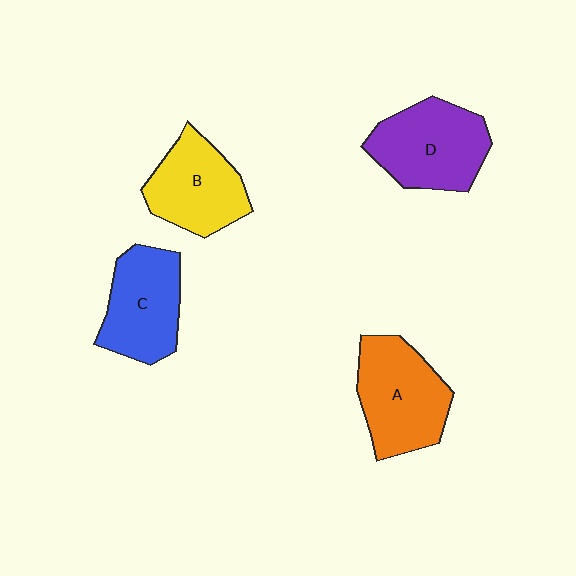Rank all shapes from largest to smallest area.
From largest to smallest: A (orange), D (purple), C (blue), B (yellow).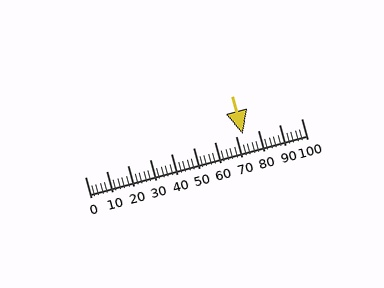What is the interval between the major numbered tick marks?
The major tick marks are spaced 10 units apart.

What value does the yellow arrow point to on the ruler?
The yellow arrow points to approximately 73.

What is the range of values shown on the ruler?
The ruler shows values from 0 to 100.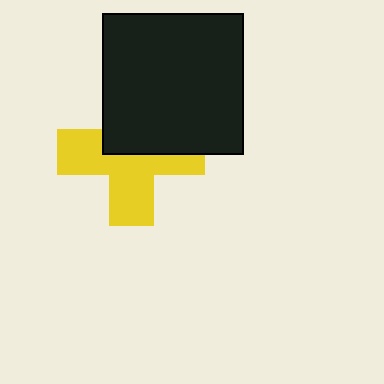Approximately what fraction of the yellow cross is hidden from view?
Roughly 44% of the yellow cross is hidden behind the black square.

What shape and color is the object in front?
The object in front is a black square.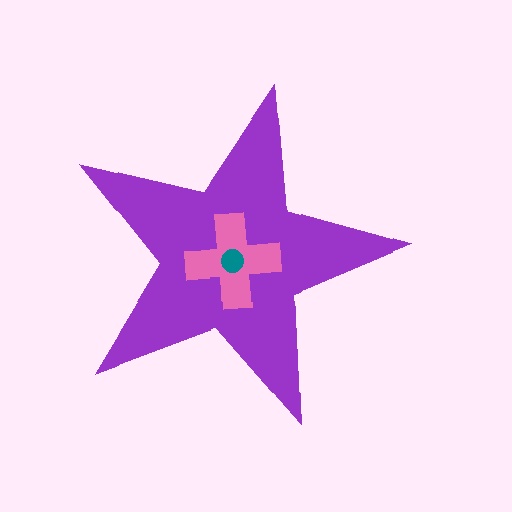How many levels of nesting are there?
3.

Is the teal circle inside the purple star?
Yes.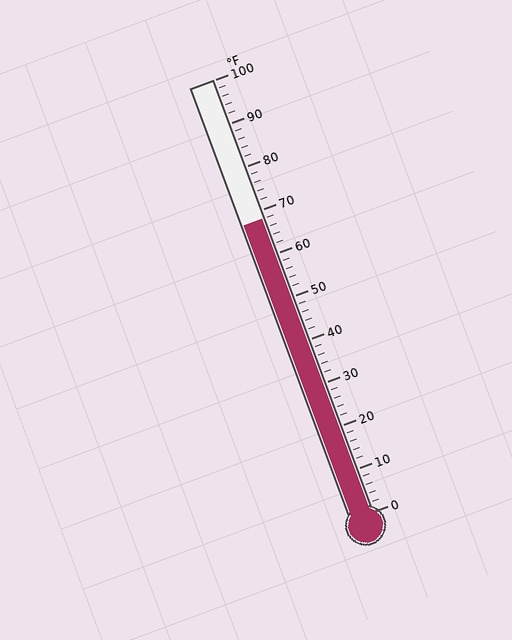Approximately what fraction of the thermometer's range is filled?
The thermometer is filled to approximately 70% of its range.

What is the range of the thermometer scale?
The thermometer scale ranges from 0°F to 100°F.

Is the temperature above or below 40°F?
The temperature is above 40°F.